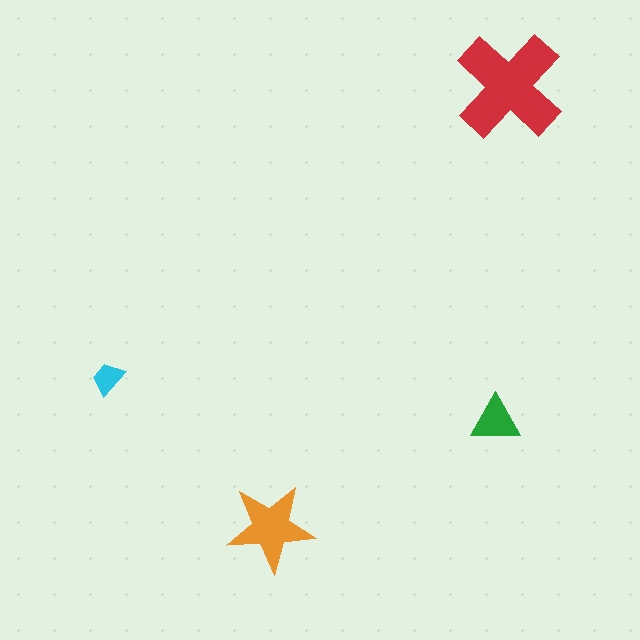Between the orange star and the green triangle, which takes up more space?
The orange star.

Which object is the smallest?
The cyan trapezoid.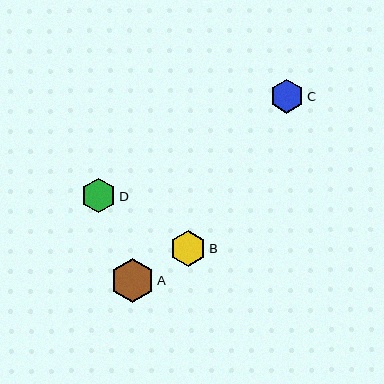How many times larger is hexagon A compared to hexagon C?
Hexagon A is approximately 1.3 times the size of hexagon C.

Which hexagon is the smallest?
Hexagon C is the smallest with a size of approximately 33 pixels.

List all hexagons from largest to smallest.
From largest to smallest: A, B, D, C.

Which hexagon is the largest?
Hexagon A is the largest with a size of approximately 44 pixels.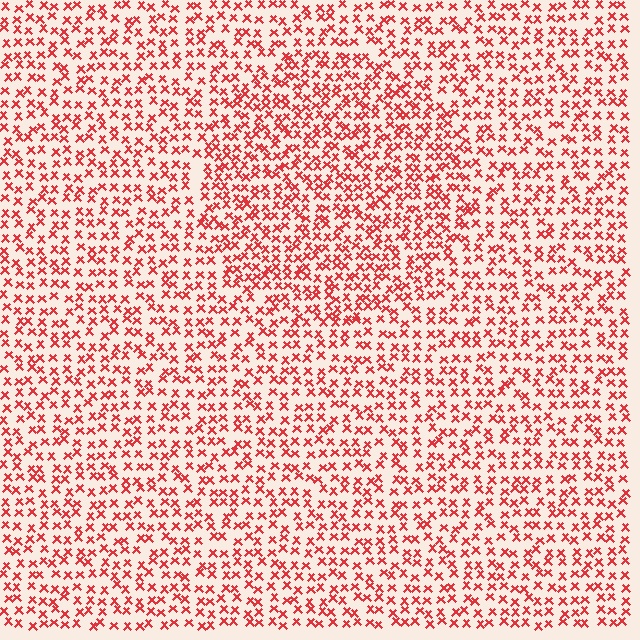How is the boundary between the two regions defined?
The boundary is defined by a change in element density (approximately 1.4x ratio). All elements are the same color, size, and shape.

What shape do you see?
I see a circle.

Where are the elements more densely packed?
The elements are more densely packed inside the circle boundary.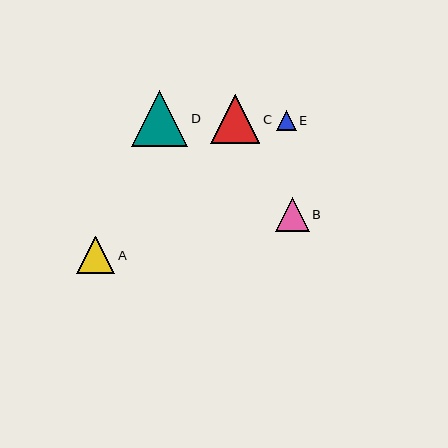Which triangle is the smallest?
Triangle E is the smallest with a size of approximately 20 pixels.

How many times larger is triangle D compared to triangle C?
Triangle D is approximately 1.2 times the size of triangle C.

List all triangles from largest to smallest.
From largest to smallest: D, C, A, B, E.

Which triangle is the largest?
Triangle D is the largest with a size of approximately 57 pixels.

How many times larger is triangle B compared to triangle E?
Triangle B is approximately 1.7 times the size of triangle E.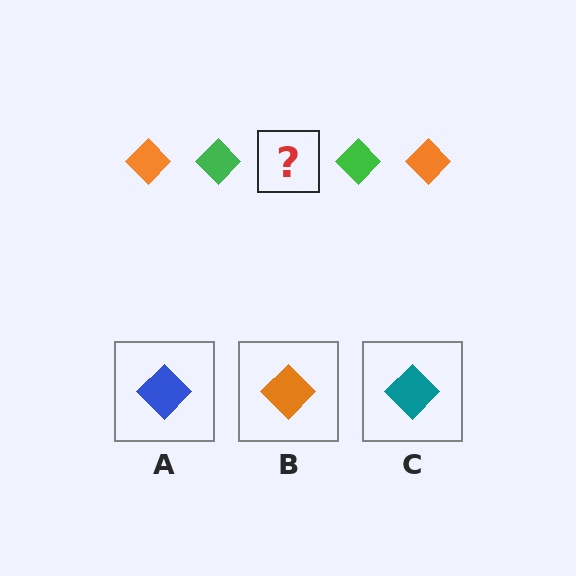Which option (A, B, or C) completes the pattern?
B.